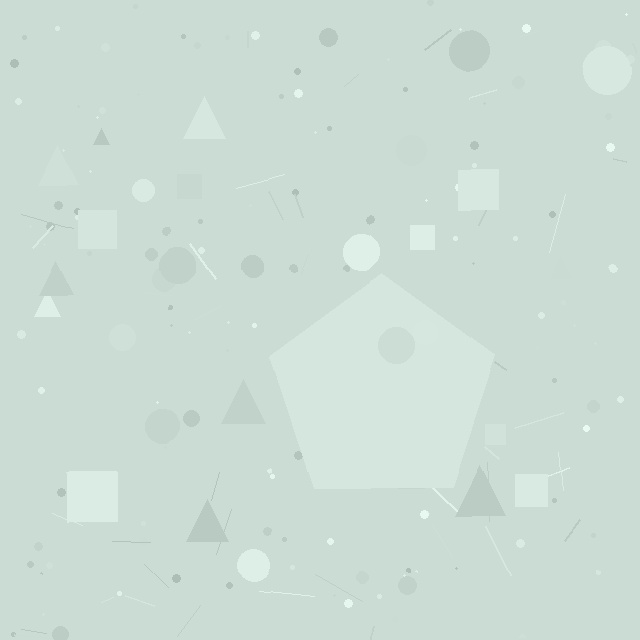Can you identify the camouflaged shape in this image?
The camouflaged shape is a pentagon.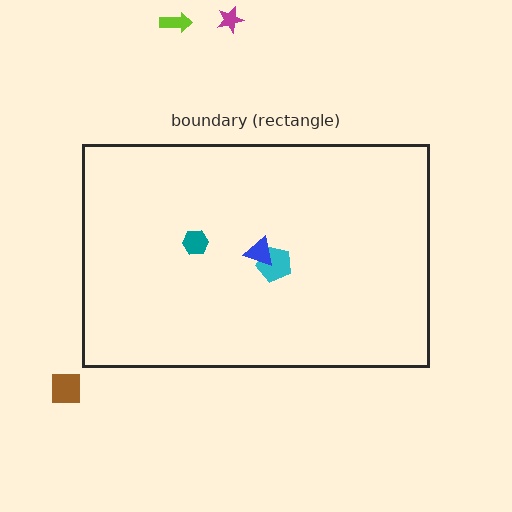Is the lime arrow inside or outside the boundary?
Outside.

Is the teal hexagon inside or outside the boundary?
Inside.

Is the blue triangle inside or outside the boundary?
Inside.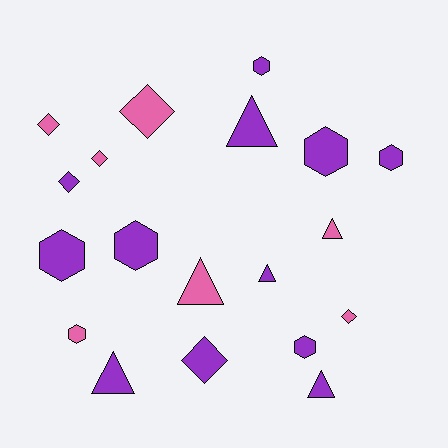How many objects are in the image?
There are 19 objects.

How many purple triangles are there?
There are 4 purple triangles.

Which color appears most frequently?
Purple, with 12 objects.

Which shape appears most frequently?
Hexagon, with 7 objects.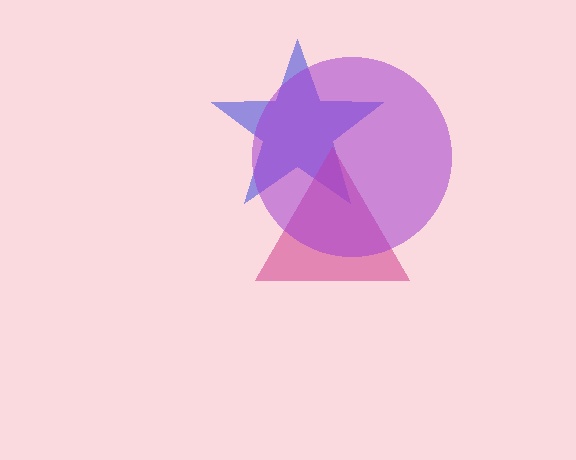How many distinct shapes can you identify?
There are 3 distinct shapes: a blue star, a magenta triangle, a purple circle.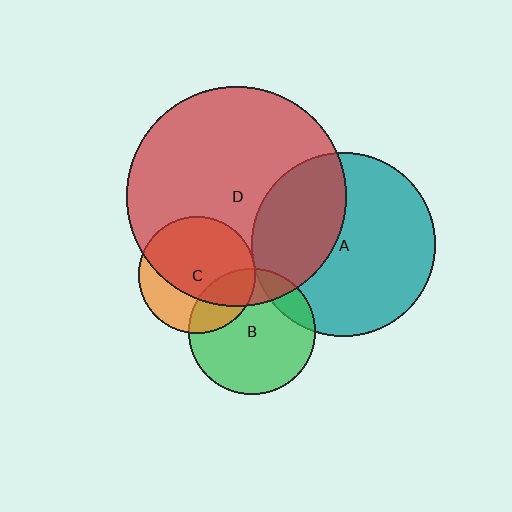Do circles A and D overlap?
Yes.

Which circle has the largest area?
Circle D (red).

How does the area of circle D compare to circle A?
Approximately 1.4 times.